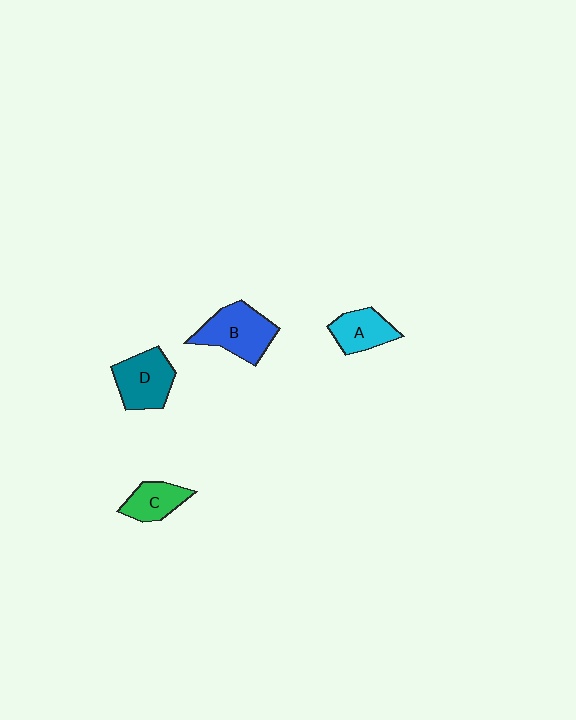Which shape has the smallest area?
Shape C (green).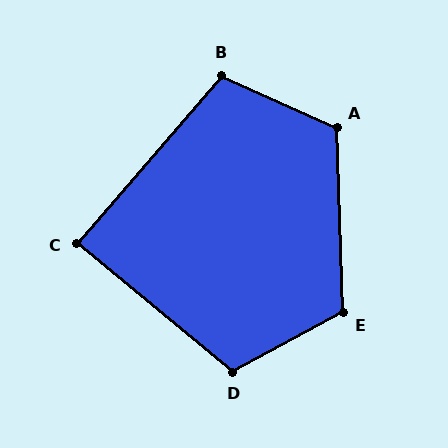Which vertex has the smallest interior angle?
C, at approximately 89 degrees.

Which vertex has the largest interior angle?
E, at approximately 116 degrees.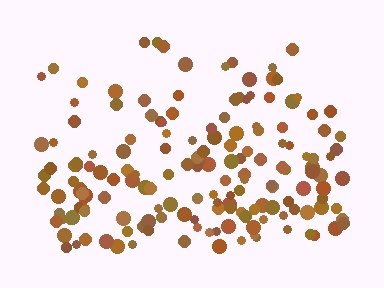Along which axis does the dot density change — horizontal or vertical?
Vertical.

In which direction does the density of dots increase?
From top to bottom, with the bottom side densest.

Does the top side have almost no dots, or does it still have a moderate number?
Still a moderate number, just noticeably fewer than the bottom.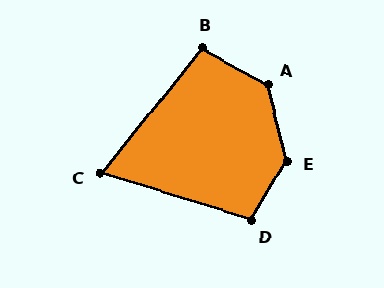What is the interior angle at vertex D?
Approximately 104 degrees (obtuse).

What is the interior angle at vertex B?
Approximately 100 degrees (obtuse).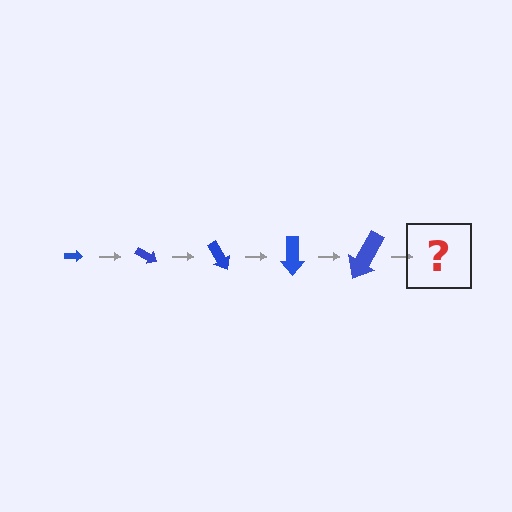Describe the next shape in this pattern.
It should be an arrow, larger than the previous one and rotated 150 degrees from the start.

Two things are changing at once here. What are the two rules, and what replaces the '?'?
The two rules are that the arrow grows larger each step and it rotates 30 degrees each step. The '?' should be an arrow, larger than the previous one and rotated 150 degrees from the start.